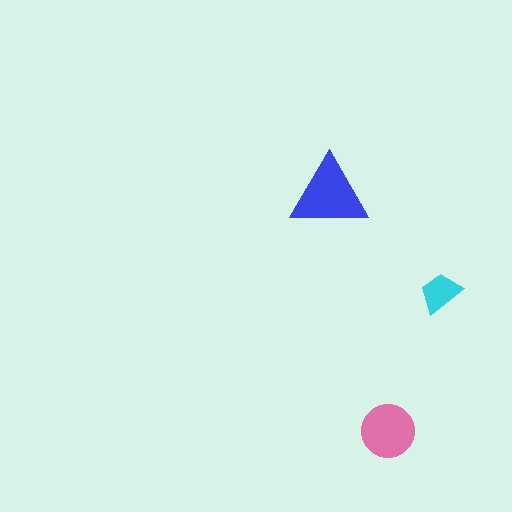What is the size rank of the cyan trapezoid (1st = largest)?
3rd.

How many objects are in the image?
There are 3 objects in the image.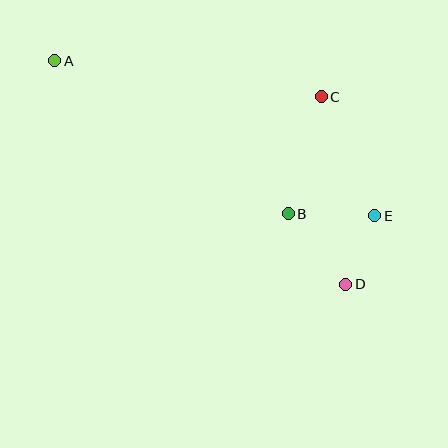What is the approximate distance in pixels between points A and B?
The distance between A and B is approximately 279 pixels.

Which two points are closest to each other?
Points D and E are closest to each other.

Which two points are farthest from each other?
Points A and D are farthest from each other.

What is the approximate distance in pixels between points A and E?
The distance between A and E is approximately 356 pixels.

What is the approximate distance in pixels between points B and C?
The distance between B and C is approximately 122 pixels.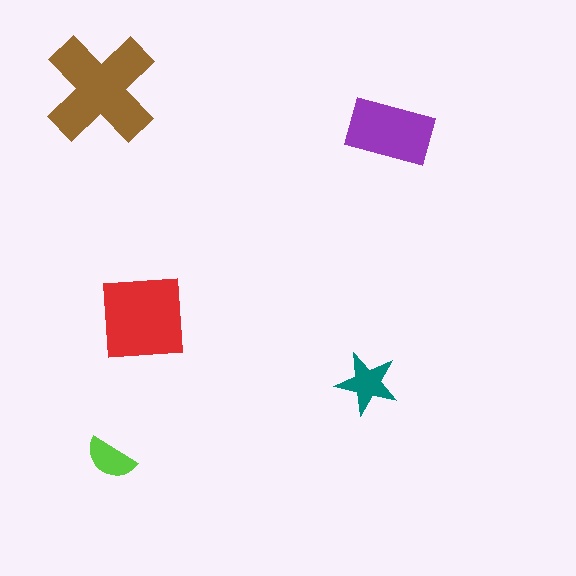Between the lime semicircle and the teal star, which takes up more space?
The teal star.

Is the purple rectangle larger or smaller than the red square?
Smaller.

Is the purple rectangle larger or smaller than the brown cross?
Smaller.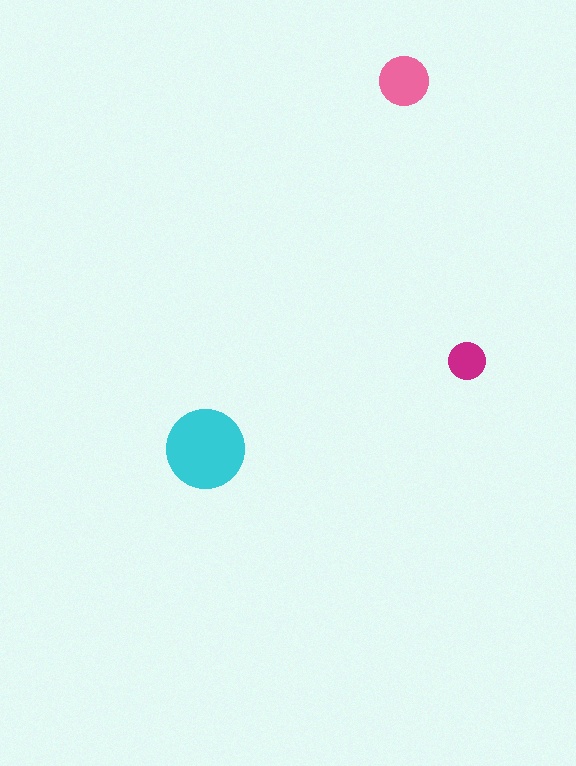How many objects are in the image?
There are 3 objects in the image.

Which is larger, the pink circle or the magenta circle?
The pink one.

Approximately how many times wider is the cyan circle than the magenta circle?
About 2 times wider.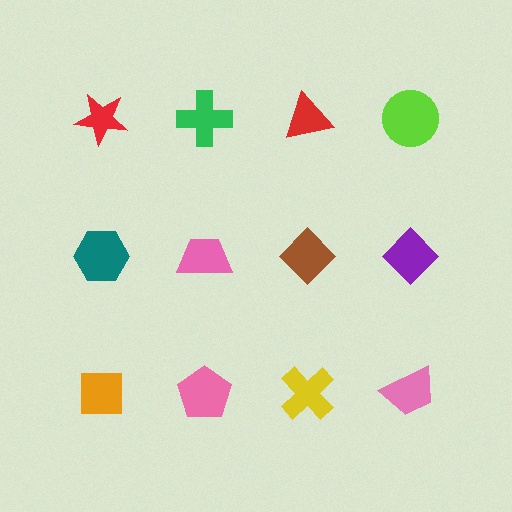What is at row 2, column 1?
A teal hexagon.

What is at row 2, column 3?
A brown diamond.